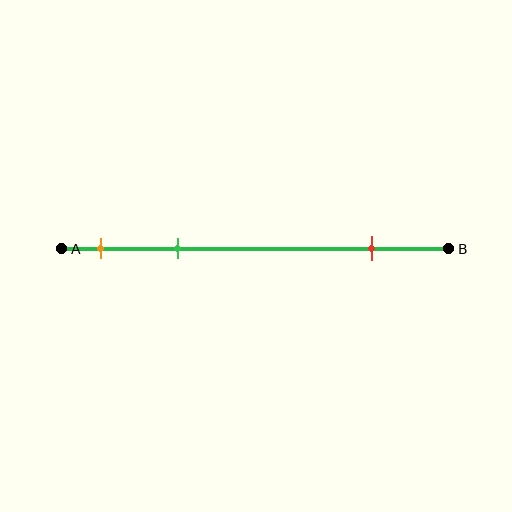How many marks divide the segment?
There are 3 marks dividing the segment.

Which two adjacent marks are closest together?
The orange and green marks are the closest adjacent pair.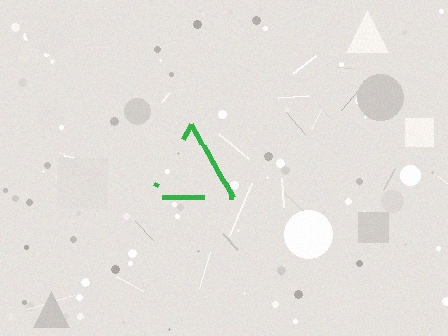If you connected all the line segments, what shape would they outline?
They would outline a triangle.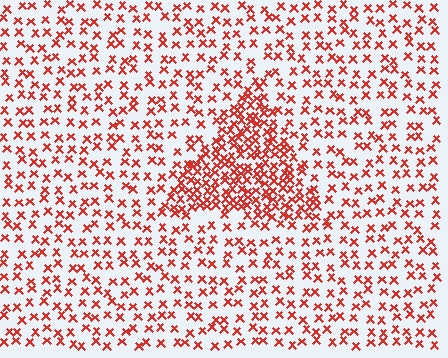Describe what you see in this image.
The image contains small red elements arranged at two different densities. A triangle-shaped region is visible where the elements are more densely packed than the surrounding area.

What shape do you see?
I see a triangle.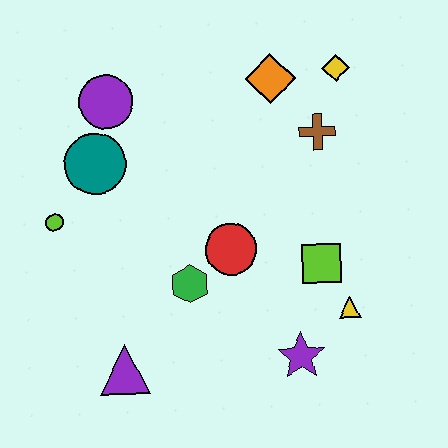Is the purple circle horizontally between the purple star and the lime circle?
Yes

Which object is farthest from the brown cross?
The purple triangle is farthest from the brown cross.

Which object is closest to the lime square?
The yellow triangle is closest to the lime square.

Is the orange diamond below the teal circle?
No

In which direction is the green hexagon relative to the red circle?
The green hexagon is to the left of the red circle.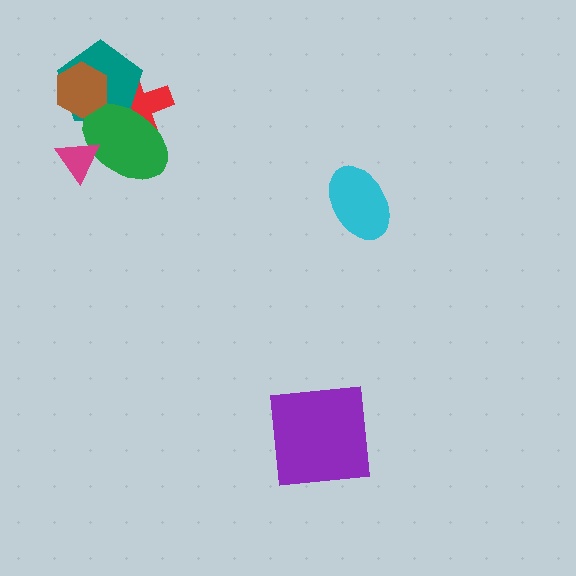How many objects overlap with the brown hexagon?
2 objects overlap with the brown hexagon.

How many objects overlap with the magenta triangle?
1 object overlaps with the magenta triangle.